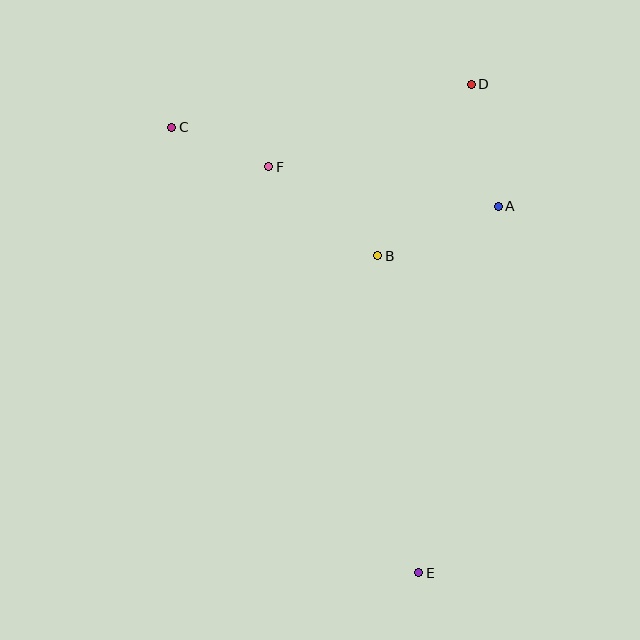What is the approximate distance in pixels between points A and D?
The distance between A and D is approximately 125 pixels.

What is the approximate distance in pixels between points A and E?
The distance between A and E is approximately 375 pixels.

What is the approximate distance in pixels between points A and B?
The distance between A and B is approximately 131 pixels.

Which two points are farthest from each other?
Points C and E are farthest from each other.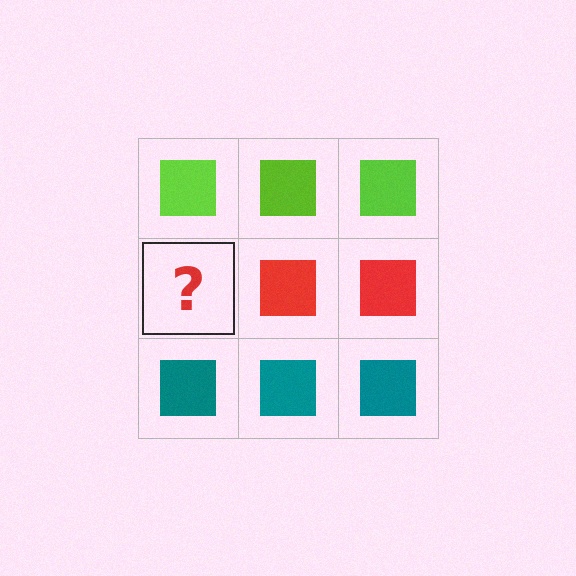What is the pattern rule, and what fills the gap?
The rule is that each row has a consistent color. The gap should be filled with a red square.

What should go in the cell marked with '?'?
The missing cell should contain a red square.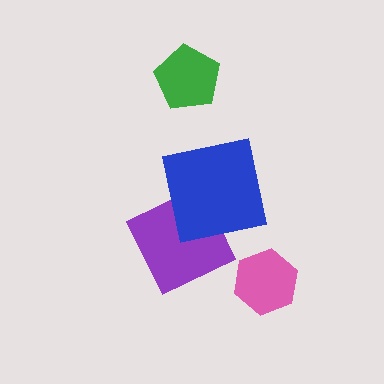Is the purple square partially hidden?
Yes, it is partially covered by another shape.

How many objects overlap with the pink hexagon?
0 objects overlap with the pink hexagon.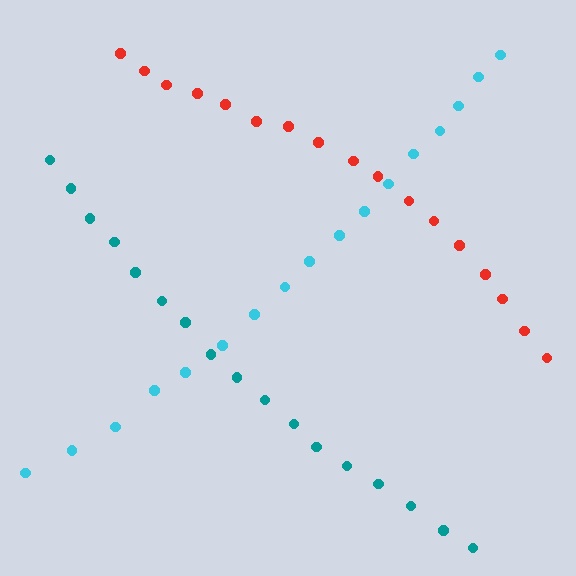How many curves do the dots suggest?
There are 3 distinct paths.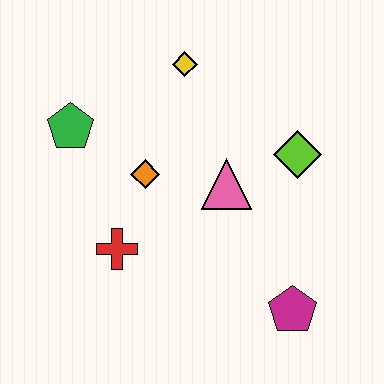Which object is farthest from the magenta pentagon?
The green pentagon is farthest from the magenta pentagon.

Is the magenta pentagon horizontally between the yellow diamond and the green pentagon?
No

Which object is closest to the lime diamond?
The pink triangle is closest to the lime diamond.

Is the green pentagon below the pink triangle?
No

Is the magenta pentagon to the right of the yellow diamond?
Yes